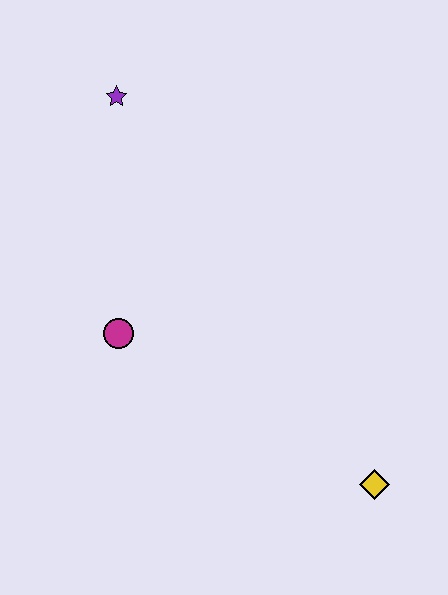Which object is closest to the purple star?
The magenta circle is closest to the purple star.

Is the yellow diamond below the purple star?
Yes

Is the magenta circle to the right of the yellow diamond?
No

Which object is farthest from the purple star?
The yellow diamond is farthest from the purple star.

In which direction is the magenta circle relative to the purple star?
The magenta circle is below the purple star.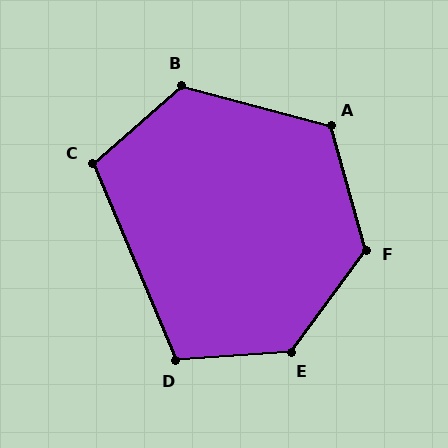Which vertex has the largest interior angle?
E, at approximately 131 degrees.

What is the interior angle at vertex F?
Approximately 128 degrees (obtuse).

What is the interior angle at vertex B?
Approximately 124 degrees (obtuse).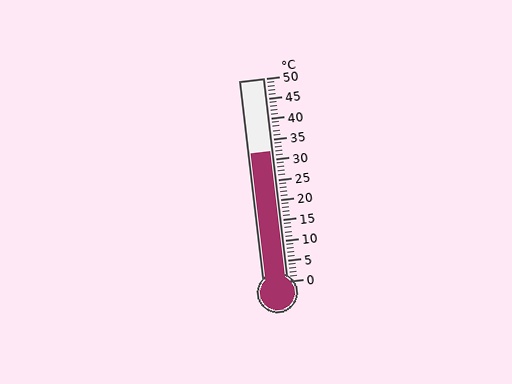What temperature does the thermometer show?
The thermometer shows approximately 32°C.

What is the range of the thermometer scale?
The thermometer scale ranges from 0°C to 50°C.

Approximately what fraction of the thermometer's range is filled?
The thermometer is filled to approximately 65% of its range.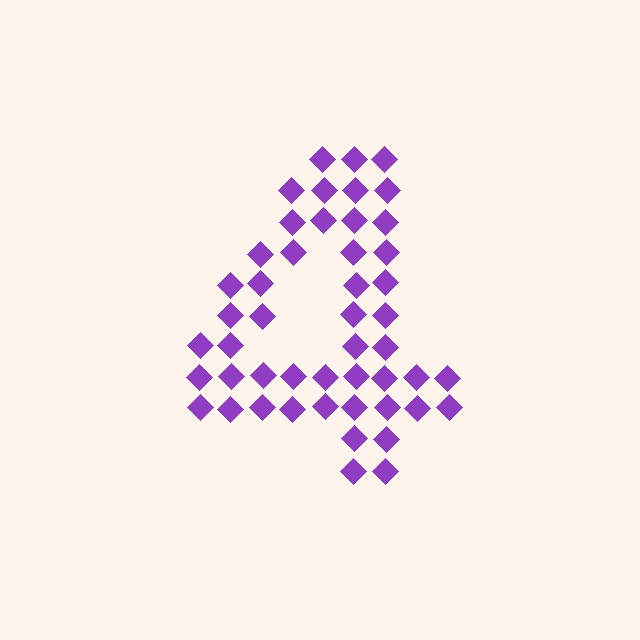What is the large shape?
The large shape is the digit 4.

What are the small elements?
The small elements are diamonds.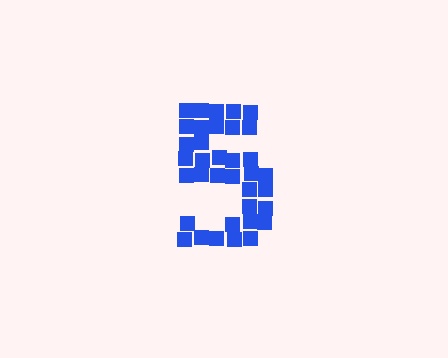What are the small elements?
The small elements are squares.